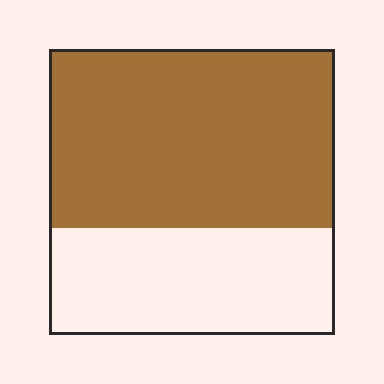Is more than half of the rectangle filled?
Yes.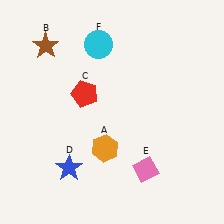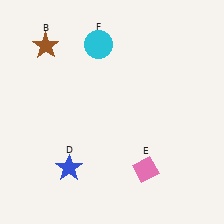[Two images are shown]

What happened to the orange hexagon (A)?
The orange hexagon (A) was removed in Image 2. It was in the bottom-left area of Image 1.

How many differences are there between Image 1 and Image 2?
There are 2 differences between the two images.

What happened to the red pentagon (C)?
The red pentagon (C) was removed in Image 2. It was in the top-left area of Image 1.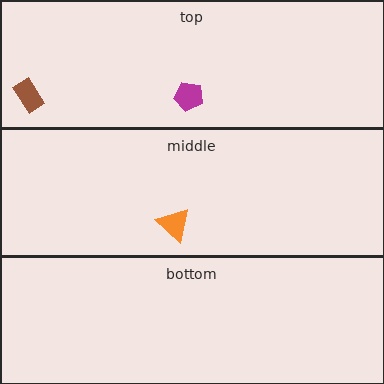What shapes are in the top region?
The brown rectangle, the magenta pentagon.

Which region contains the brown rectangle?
The top region.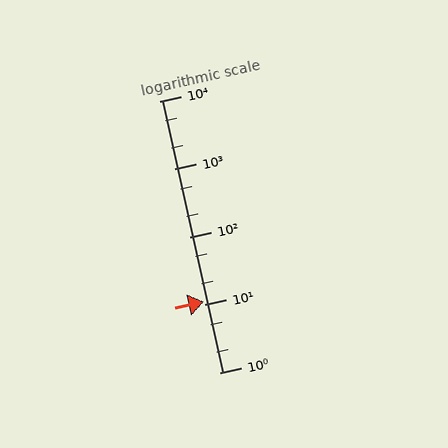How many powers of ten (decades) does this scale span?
The scale spans 4 decades, from 1 to 10000.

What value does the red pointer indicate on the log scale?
The pointer indicates approximately 11.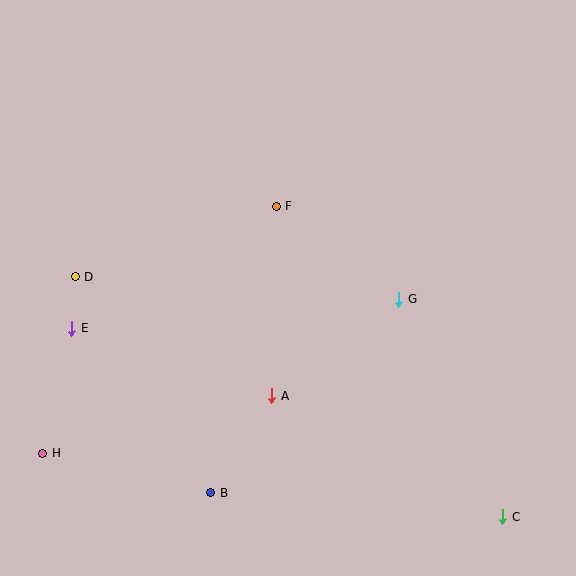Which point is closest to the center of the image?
Point F at (276, 206) is closest to the center.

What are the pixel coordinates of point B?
Point B is at (211, 493).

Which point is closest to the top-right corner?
Point G is closest to the top-right corner.